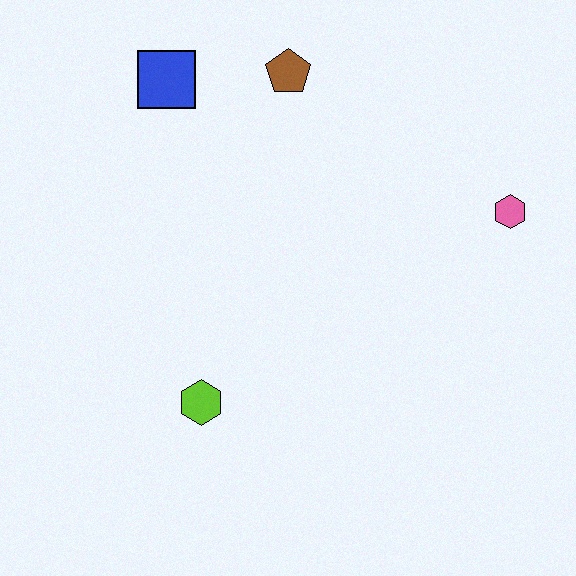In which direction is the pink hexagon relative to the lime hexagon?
The pink hexagon is to the right of the lime hexagon.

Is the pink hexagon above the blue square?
No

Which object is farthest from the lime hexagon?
The pink hexagon is farthest from the lime hexagon.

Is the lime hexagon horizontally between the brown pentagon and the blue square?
Yes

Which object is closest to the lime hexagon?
The blue square is closest to the lime hexagon.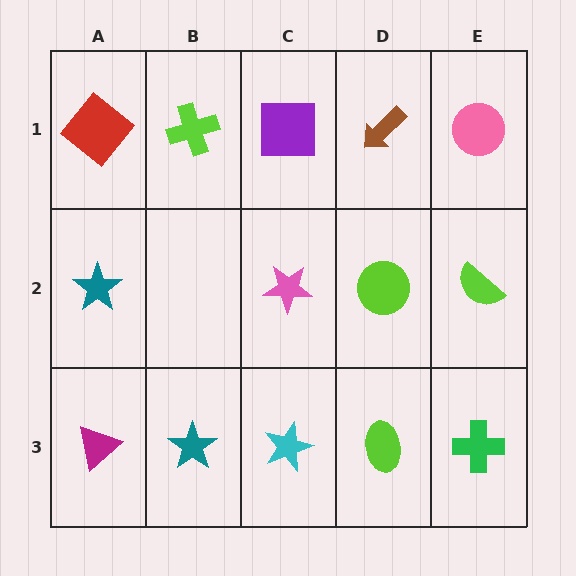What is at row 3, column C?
A cyan star.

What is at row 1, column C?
A purple square.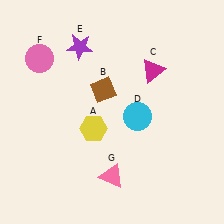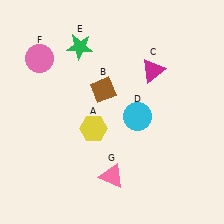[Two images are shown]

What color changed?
The star (E) changed from purple in Image 1 to green in Image 2.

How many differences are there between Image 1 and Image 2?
There is 1 difference between the two images.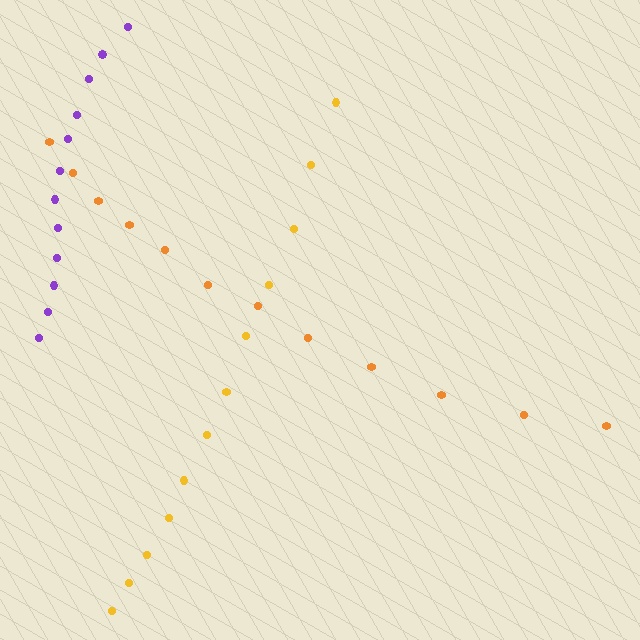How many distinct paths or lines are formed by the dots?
There are 3 distinct paths.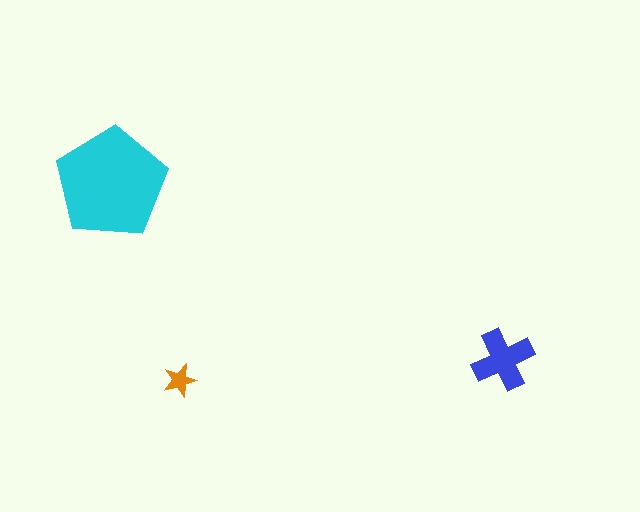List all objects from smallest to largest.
The orange star, the blue cross, the cyan pentagon.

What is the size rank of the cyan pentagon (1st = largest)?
1st.